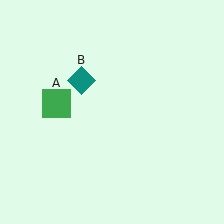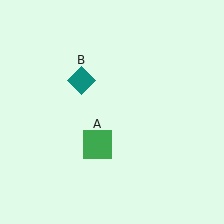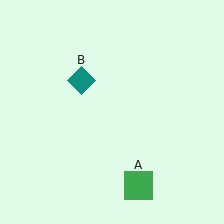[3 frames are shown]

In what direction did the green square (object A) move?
The green square (object A) moved down and to the right.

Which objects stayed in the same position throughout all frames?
Teal diamond (object B) remained stationary.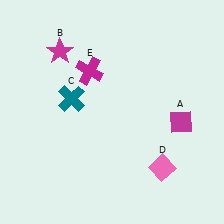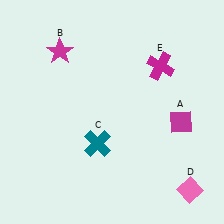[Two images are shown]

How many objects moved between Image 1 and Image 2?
3 objects moved between the two images.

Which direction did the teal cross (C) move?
The teal cross (C) moved down.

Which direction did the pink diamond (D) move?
The pink diamond (D) moved right.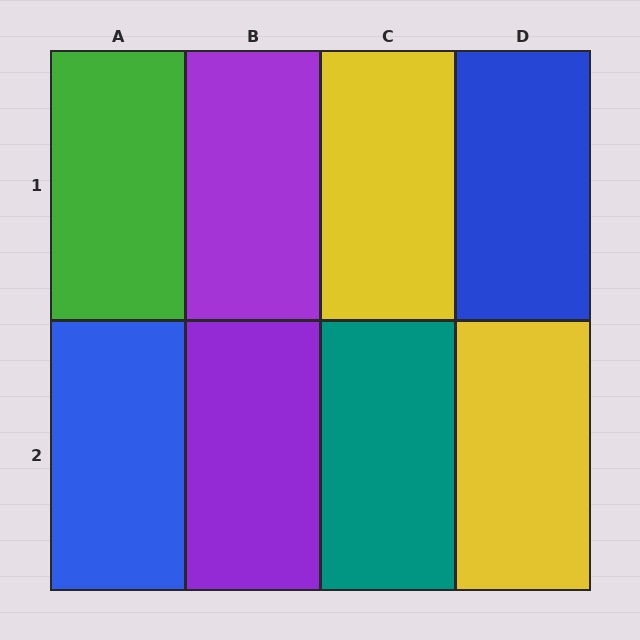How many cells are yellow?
2 cells are yellow.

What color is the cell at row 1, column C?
Yellow.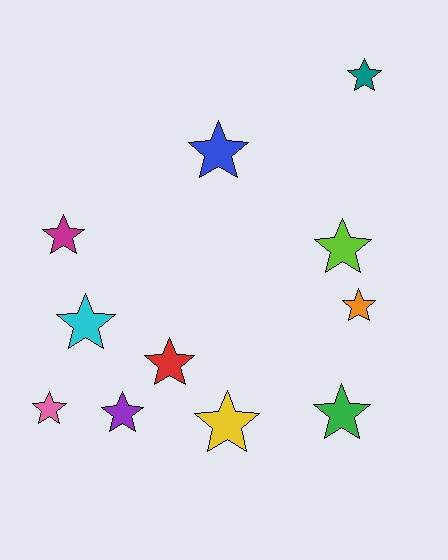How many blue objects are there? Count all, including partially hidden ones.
There is 1 blue object.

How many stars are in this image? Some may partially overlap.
There are 11 stars.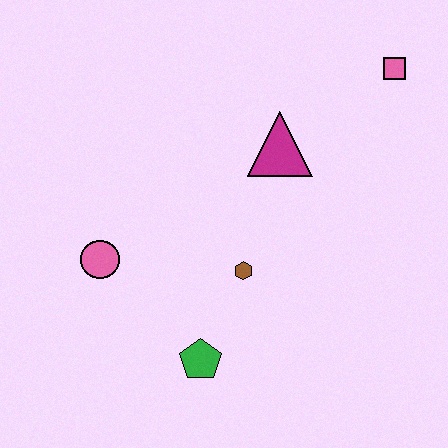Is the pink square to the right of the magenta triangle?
Yes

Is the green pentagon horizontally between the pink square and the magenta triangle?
No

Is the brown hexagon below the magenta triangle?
Yes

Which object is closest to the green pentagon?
The brown hexagon is closest to the green pentagon.